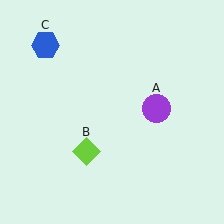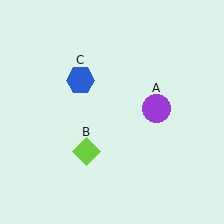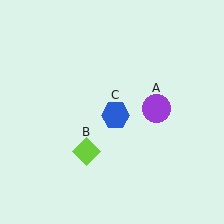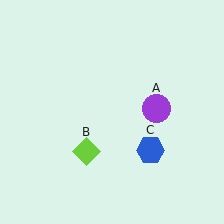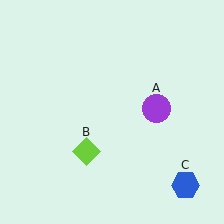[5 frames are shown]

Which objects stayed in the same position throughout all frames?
Purple circle (object A) and lime diamond (object B) remained stationary.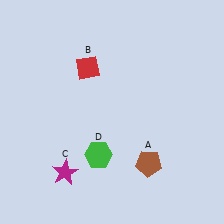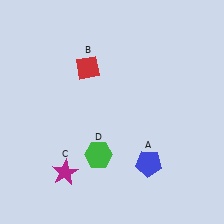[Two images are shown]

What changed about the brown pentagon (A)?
In Image 1, A is brown. In Image 2, it changed to blue.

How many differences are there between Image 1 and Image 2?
There is 1 difference between the two images.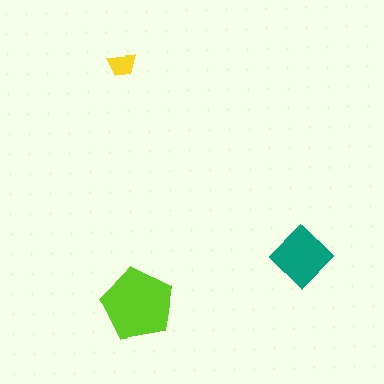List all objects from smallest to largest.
The yellow trapezoid, the teal diamond, the lime pentagon.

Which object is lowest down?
The lime pentagon is bottommost.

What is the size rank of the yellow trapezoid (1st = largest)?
3rd.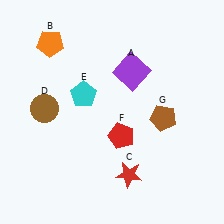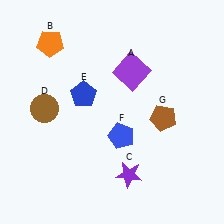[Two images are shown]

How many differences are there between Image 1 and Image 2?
There are 3 differences between the two images.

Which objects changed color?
C changed from red to purple. E changed from cyan to blue. F changed from red to blue.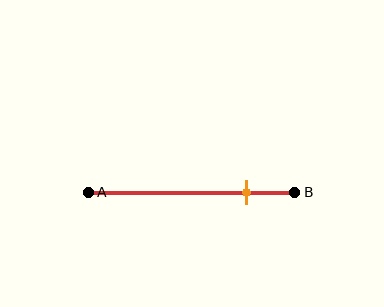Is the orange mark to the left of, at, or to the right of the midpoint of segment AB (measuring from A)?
The orange mark is to the right of the midpoint of segment AB.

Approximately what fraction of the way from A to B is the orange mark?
The orange mark is approximately 75% of the way from A to B.